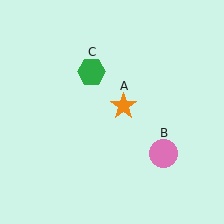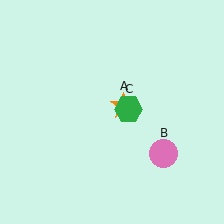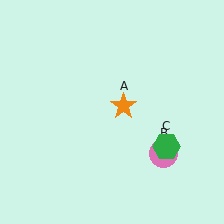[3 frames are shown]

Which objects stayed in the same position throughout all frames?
Orange star (object A) and pink circle (object B) remained stationary.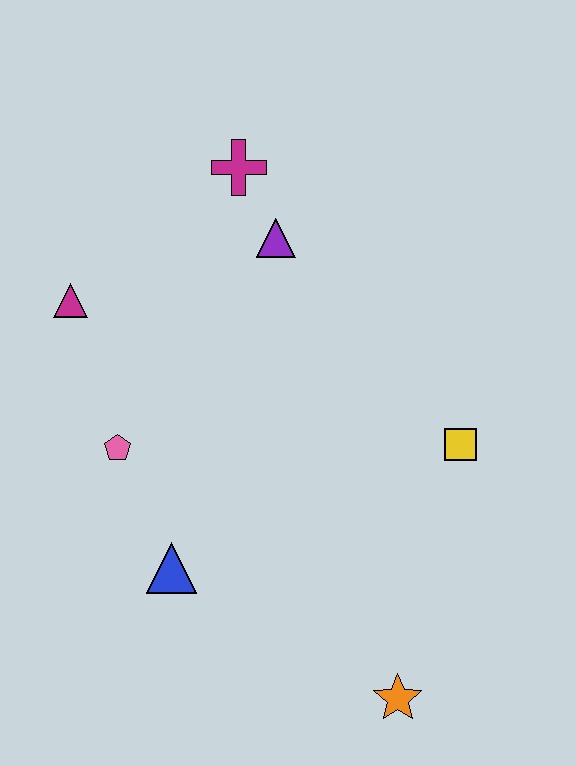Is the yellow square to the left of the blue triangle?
No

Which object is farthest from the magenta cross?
The orange star is farthest from the magenta cross.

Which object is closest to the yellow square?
The orange star is closest to the yellow square.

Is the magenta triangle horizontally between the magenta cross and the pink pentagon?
No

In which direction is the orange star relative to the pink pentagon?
The orange star is to the right of the pink pentagon.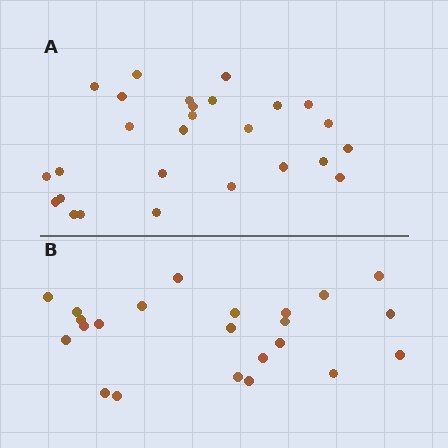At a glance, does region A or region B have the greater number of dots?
Region A (the top region) has more dots.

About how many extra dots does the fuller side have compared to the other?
Region A has about 4 more dots than region B.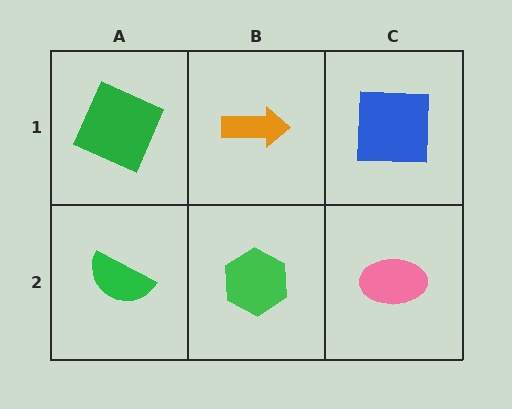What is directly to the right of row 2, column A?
A green hexagon.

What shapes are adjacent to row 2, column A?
A green square (row 1, column A), a green hexagon (row 2, column B).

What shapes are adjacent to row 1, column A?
A green semicircle (row 2, column A), an orange arrow (row 1, column B).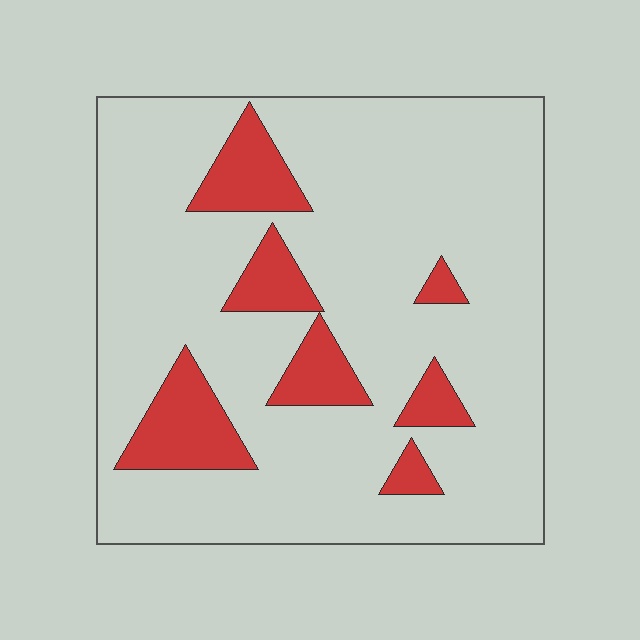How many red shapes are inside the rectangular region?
7.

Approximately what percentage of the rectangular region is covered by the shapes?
Approximately 15%.